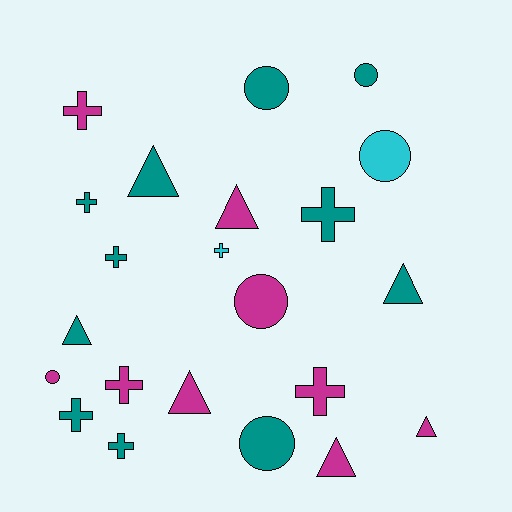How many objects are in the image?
There are 22 objects.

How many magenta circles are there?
There are 2 magenta circles.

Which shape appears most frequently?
Cross, with 9 objects.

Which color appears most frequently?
Teal, with 11 objects.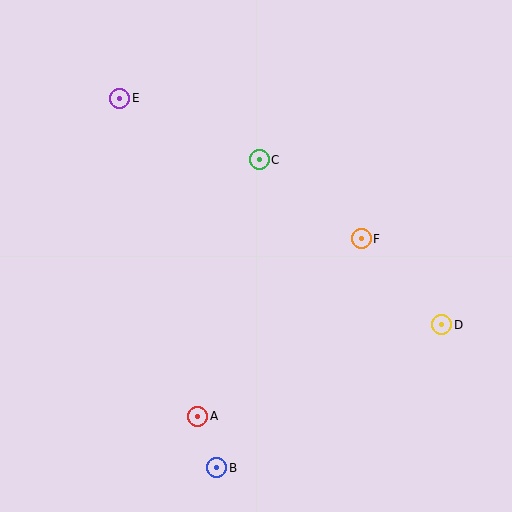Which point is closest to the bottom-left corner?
Point A is closest to the bottom-left corner.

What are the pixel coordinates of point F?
Point F is at (361, 239).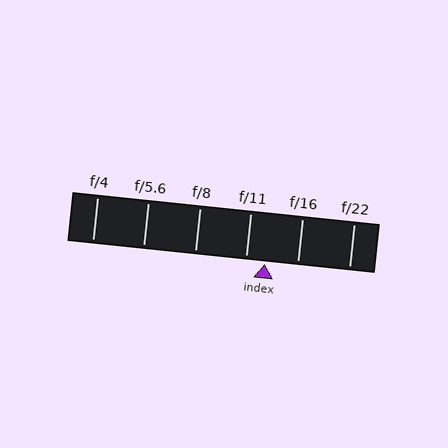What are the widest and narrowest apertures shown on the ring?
The widest aperture shown is f/4 and the narrowest is f/22.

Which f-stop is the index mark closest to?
The index mark is closest to f/11.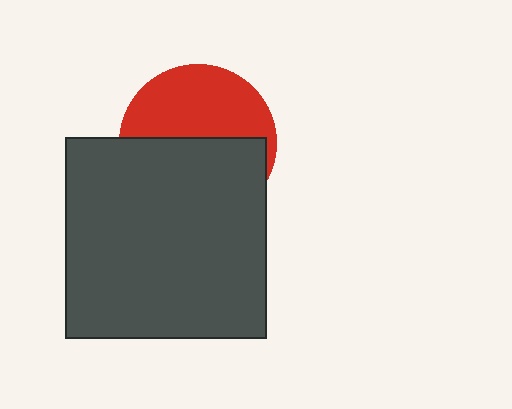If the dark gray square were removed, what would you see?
You would see the complete red circle.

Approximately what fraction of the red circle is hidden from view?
Roughly 53% of the red circle is hidden behind the dark gray square.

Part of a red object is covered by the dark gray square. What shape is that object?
It is a circle.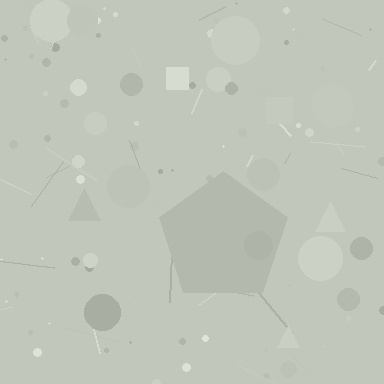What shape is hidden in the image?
A pentagon is hidden in the image.